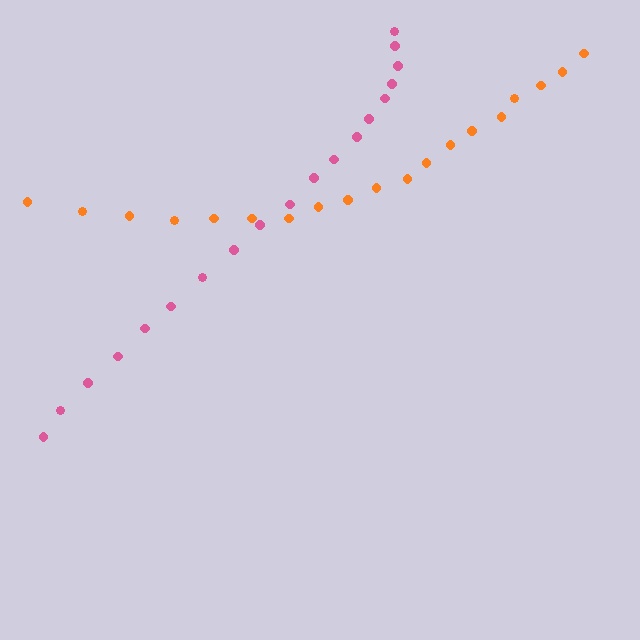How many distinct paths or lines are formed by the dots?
There are 2 distinct paths.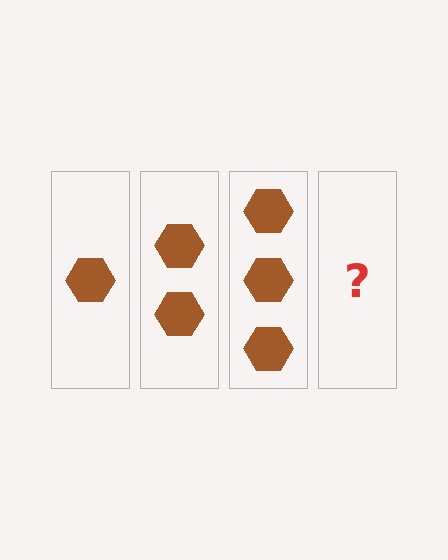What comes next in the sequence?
The next element should be 4 hexagons.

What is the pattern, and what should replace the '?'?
The pattern is that each step adds one more hexagon. The '?' should be 4 hexagons.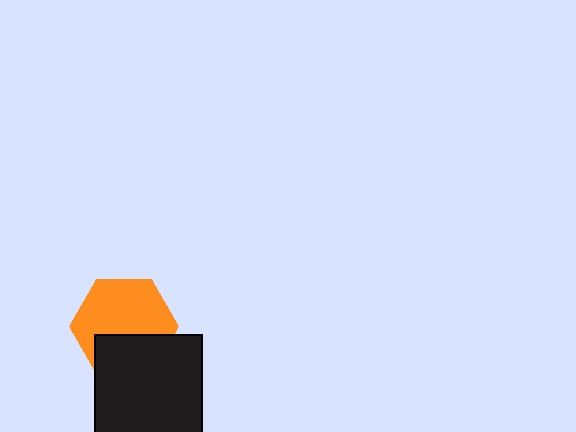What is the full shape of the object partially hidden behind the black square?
The partially hidden object is an orange hexagon.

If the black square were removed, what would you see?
You would see the complete orange hexagon.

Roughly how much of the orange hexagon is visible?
About half of it is visible (roughly 64%).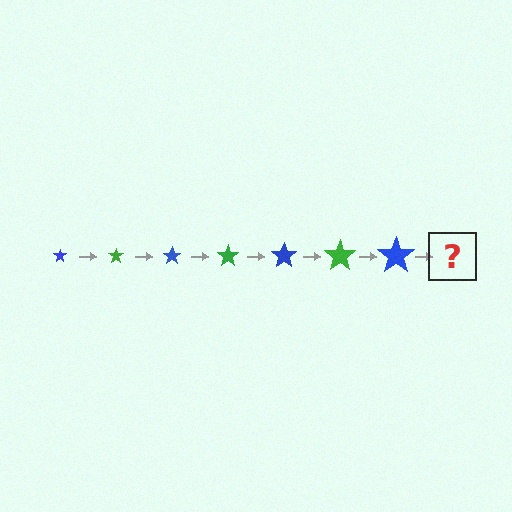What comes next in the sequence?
The next element should be a green star, larger than the previous one.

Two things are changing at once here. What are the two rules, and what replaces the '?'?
The two rules are that the star grows larger each step and the color cycles through blue and green. The '?' should be a green star, larger than the previous one.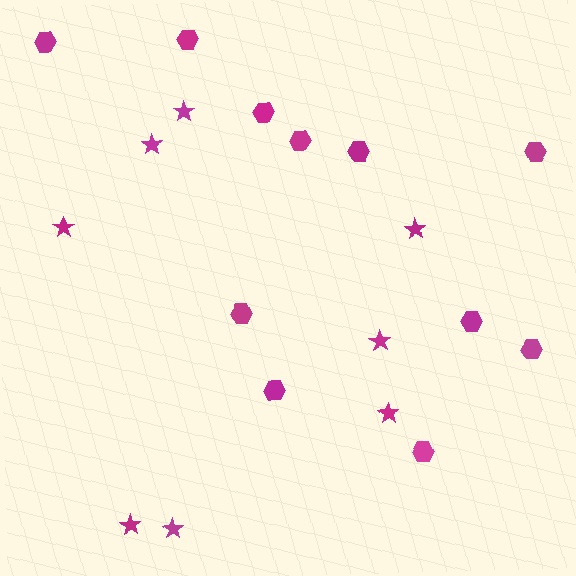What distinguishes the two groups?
There are 2 groups: one group of hexagons (11) and one group of stars (8).